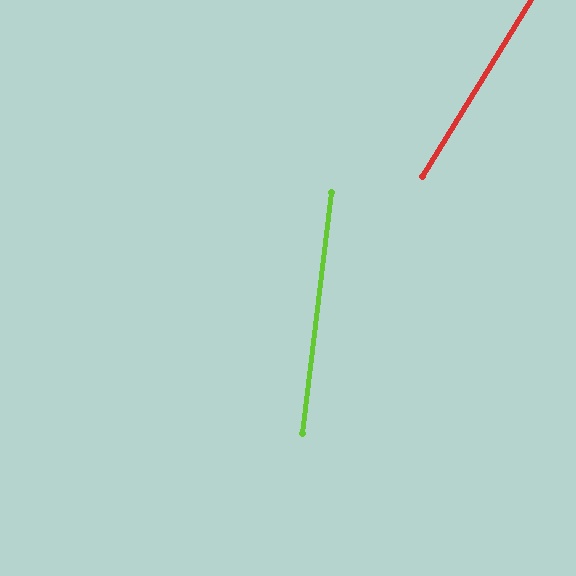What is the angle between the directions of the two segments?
Approximately 24 degrees.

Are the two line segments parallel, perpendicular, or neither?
Neither parallel nor perpendicular — they differ by about 24°.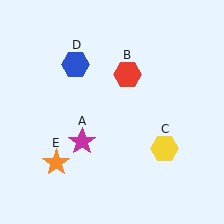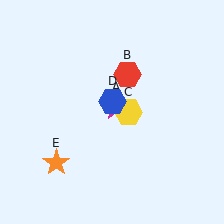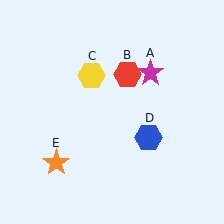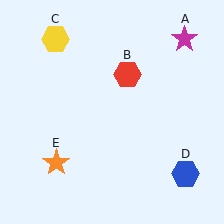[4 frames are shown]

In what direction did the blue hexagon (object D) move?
The blue hexagon (object D) moved down and to the right.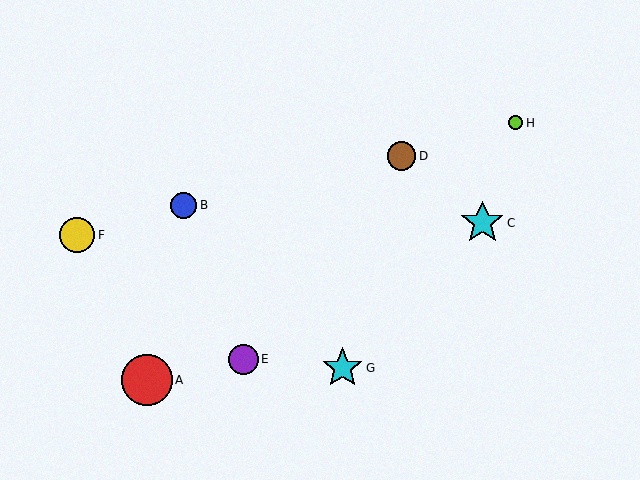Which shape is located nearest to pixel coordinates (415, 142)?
The brown circle (labeled D) at (401, 156) is nearest to that location.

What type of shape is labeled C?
Shape C is a cyan star.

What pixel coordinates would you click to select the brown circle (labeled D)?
Click at (401, 156) to select the brown circle D.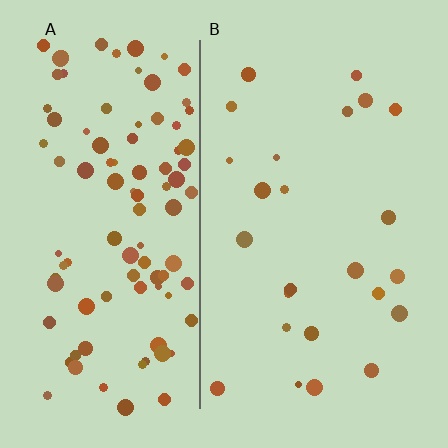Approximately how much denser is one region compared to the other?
Approximately 4.1× — region A over region B.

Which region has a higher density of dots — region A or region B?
A (the left).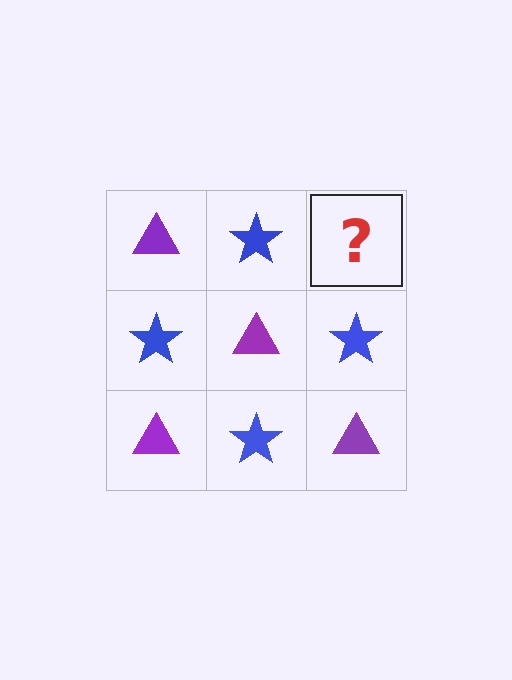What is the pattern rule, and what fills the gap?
The rule is that it alternates purple triangle and blue star in a checkerboard pattern. The gap should be filled with a purple triangle.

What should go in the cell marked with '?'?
The missing cell should contain a purple triangle.